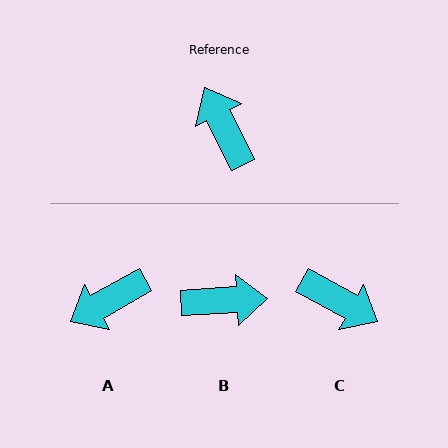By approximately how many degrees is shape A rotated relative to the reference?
Approximately 93 degrees counter-clockwise.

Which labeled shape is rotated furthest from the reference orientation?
C, about 145 degrees away.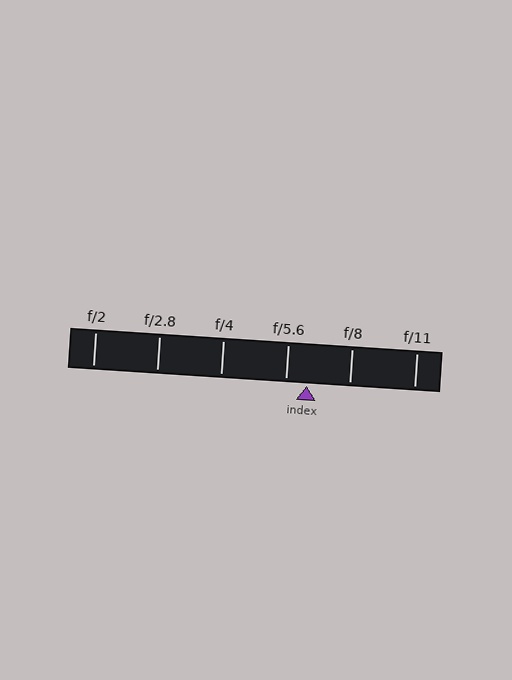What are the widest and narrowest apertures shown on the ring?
The widest aperture shown is f/2 and the narrowest is f/11.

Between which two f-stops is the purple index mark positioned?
The index mark is between f/5.6 and f/8.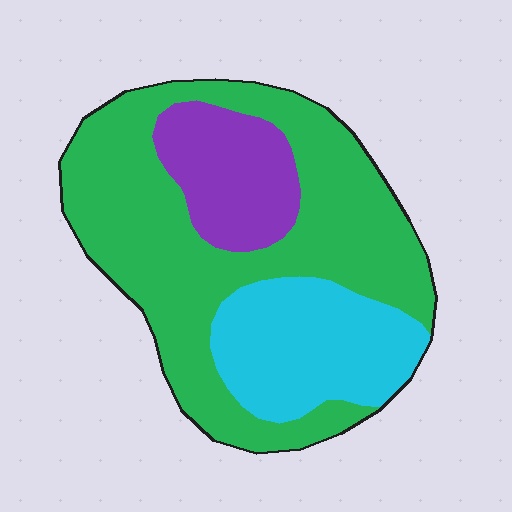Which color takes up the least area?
Purple, at roughly 15%.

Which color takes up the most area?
Green, at roughly 60%.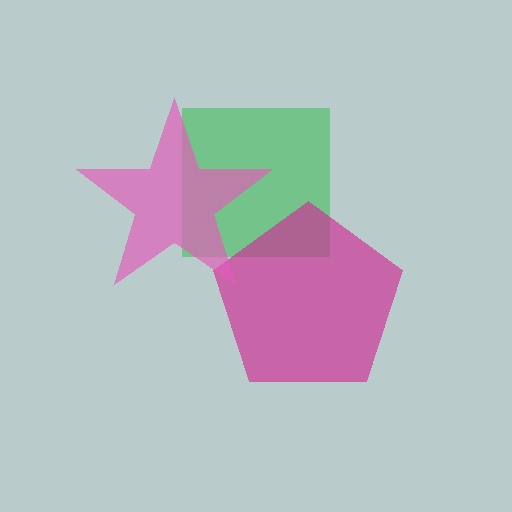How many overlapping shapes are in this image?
There are 3 overlapping shapes in the image.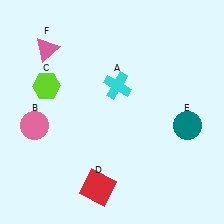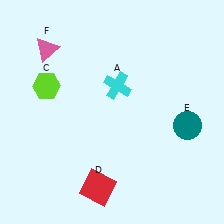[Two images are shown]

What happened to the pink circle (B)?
The pink circle (B) was removed in Image 2. It was in the bottom-left area of Image 1.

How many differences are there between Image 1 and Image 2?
There is 1 difference between the two images.